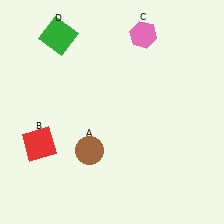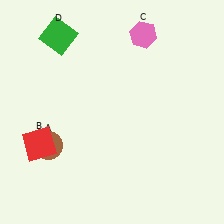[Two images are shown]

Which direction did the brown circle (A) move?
The brown circle (A) moved left.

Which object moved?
The brown circle (A) moved left.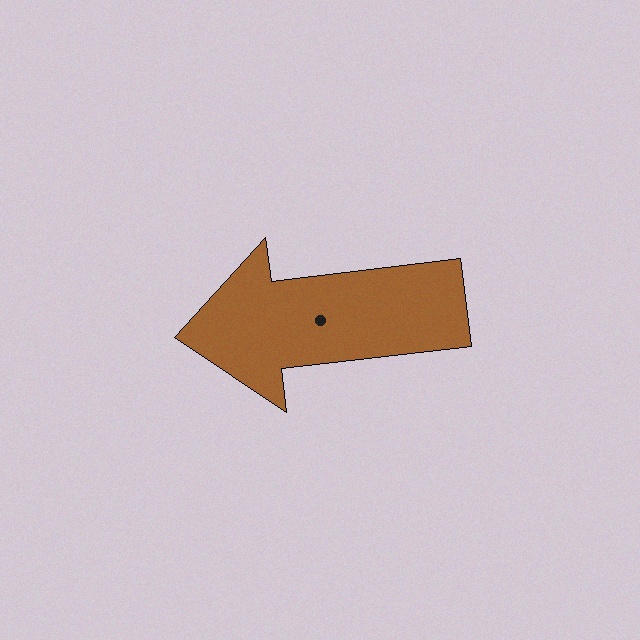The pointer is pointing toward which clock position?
Roughly 9 o'clock.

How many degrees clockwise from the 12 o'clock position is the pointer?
Approximately 263 degrees.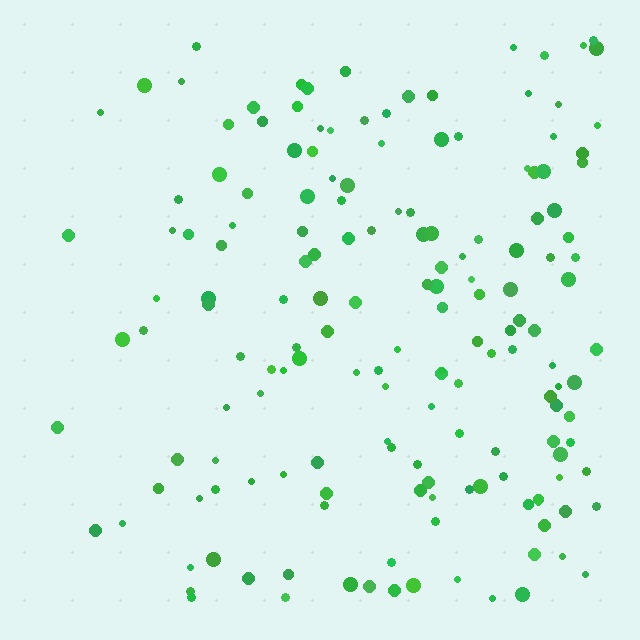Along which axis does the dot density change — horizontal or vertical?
Horizontal.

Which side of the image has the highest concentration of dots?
The right.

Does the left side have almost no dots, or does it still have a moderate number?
Still a moderate number, just noticeably fewer than the right.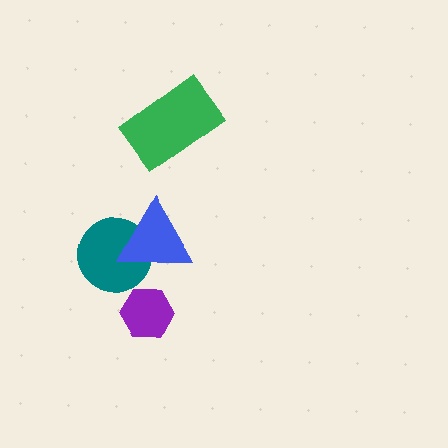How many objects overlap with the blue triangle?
1 object overlaps with the blue triangle.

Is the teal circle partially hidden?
Yes, it is partially covered by another shape.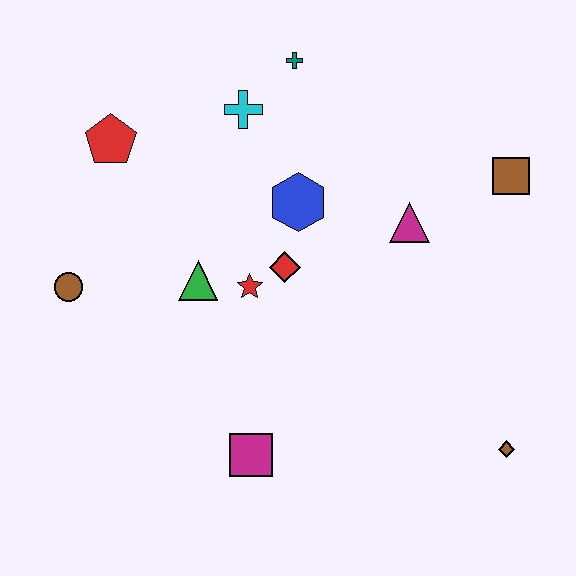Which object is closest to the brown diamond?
The magenta triangle is closest to the brown diamond.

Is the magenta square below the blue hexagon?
Yes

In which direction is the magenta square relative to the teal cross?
The magenta square is below the teal cross.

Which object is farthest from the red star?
The brown diamond is farthest from the red star.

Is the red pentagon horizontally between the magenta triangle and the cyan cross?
No